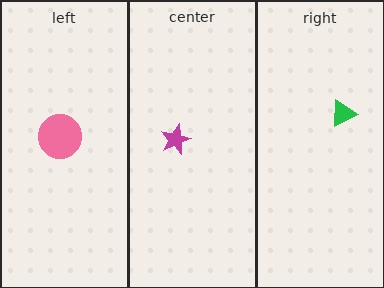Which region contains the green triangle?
The right region.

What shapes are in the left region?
The pink circle.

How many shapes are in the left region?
1.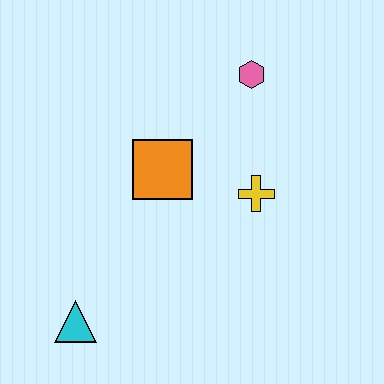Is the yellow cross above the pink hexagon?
No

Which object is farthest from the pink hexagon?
The cyan triangle is farthest from the pink hexagon.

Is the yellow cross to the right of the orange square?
Yes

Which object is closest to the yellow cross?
The orange square is closest to the yellow cross.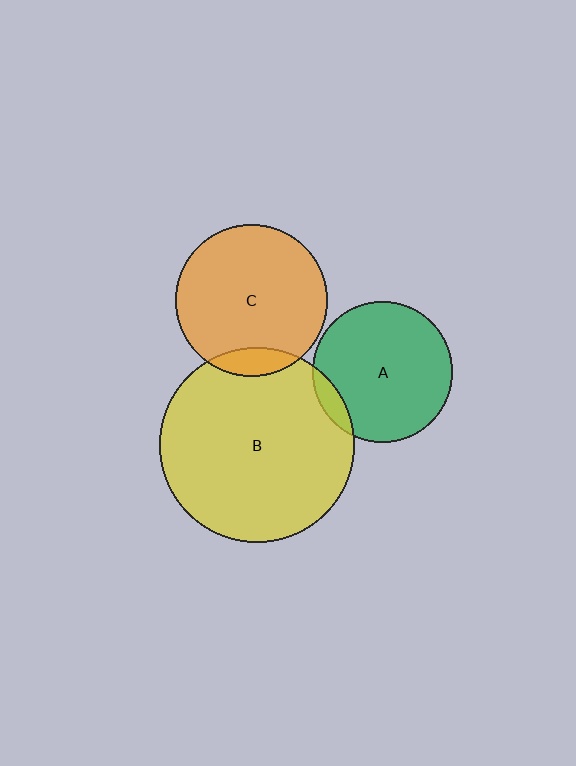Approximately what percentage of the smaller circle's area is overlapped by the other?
Approximately 10%.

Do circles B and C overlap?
Yes.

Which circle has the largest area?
Circle B (yellow).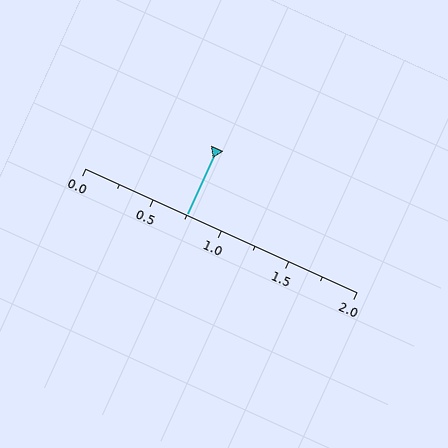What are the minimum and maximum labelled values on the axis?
The axis runs from 0.0 to 2.0.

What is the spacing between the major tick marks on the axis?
The major ticks are spaced 0.5 apart.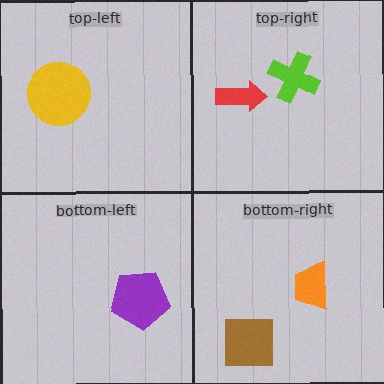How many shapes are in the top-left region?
1.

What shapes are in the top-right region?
The lime cross, the red arrow.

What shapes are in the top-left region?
The yellow circle.